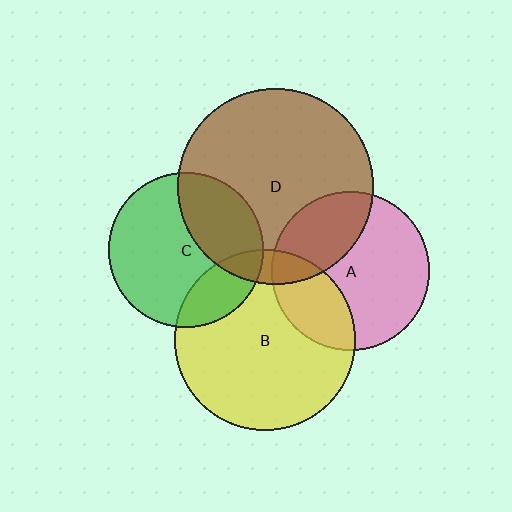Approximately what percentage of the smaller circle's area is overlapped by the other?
Approximately 35%.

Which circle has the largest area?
Circle D (brown).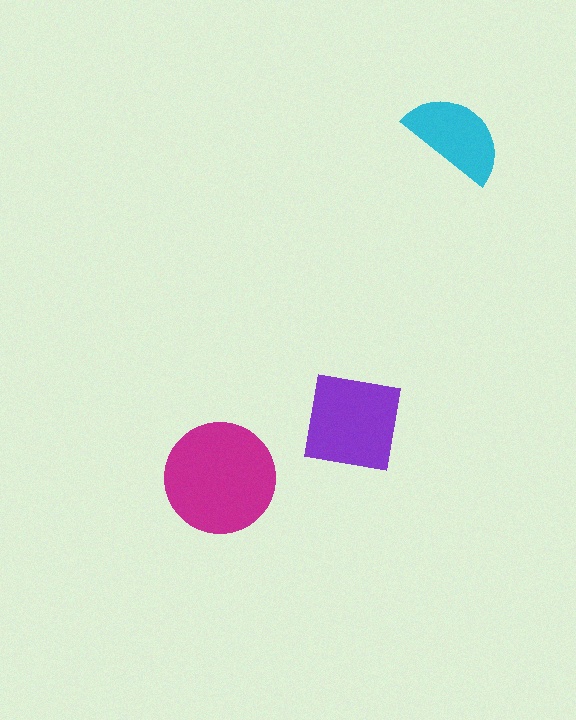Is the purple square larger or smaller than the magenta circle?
Smaller.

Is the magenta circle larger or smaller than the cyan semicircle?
Larger.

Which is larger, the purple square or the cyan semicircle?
The purple square.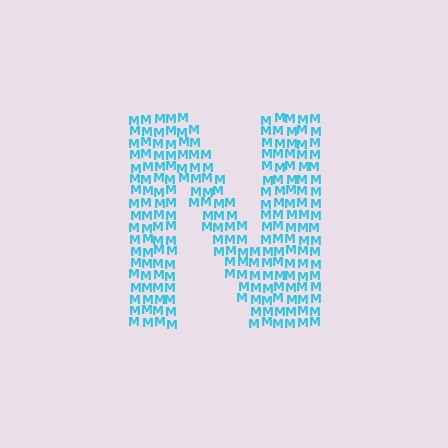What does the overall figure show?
The overall figure shows the letter N.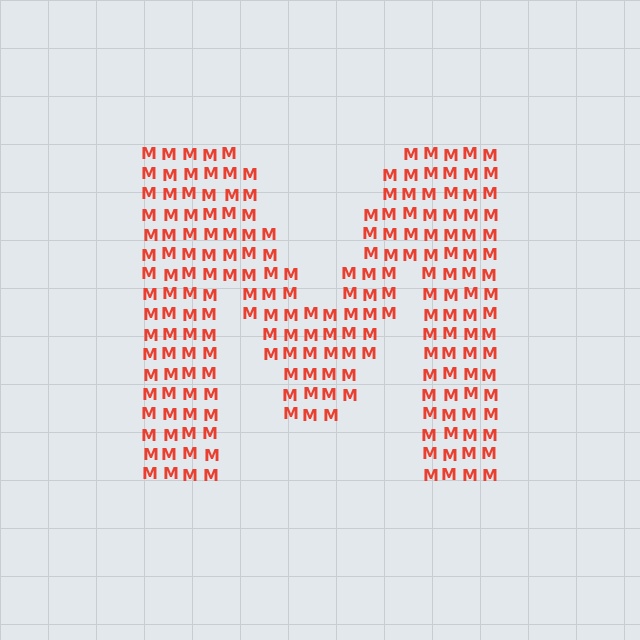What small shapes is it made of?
It is made of small letter M's.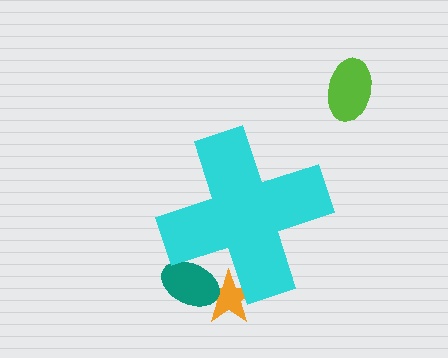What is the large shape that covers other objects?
A cyan cross.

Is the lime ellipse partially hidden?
No, the lime ellipse is fully visible.